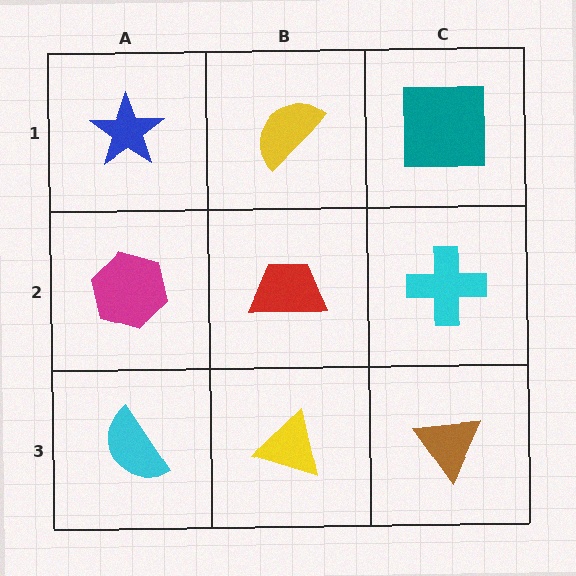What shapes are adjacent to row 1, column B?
A red trapezoid (row 2, column B), a blue star (row 1, column A), a teal square (row 1, column C).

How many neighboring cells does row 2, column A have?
3.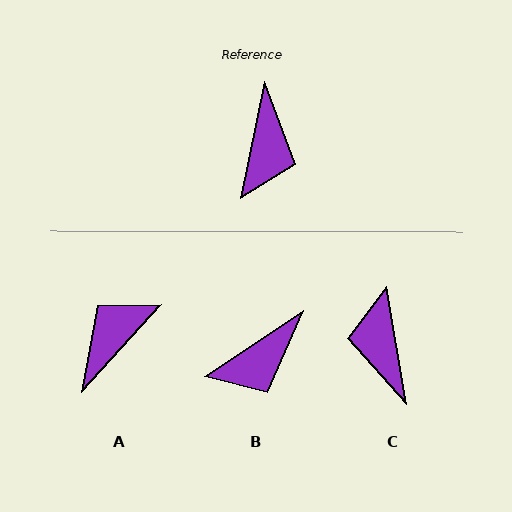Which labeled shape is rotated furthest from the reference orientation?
C, about 159 degrees away.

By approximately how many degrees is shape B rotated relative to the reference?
Approximately 45 degrees clockwise.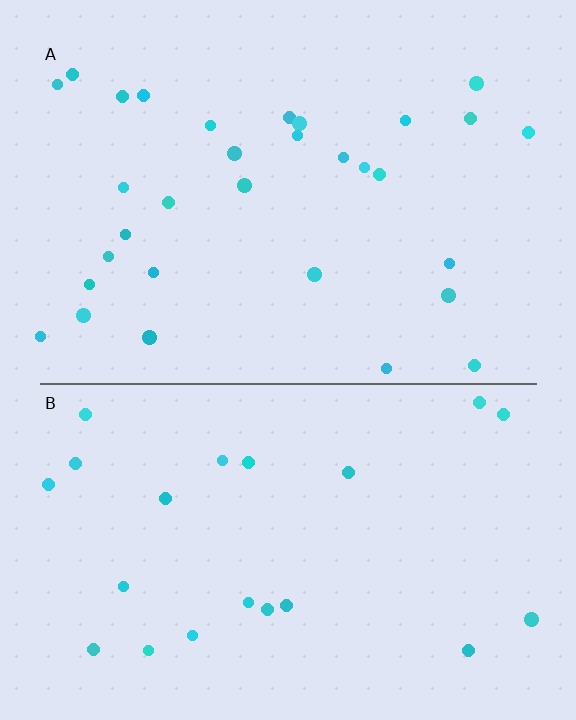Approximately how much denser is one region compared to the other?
Approximately 1.5× — region A over region B.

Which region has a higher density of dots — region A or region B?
A (the top).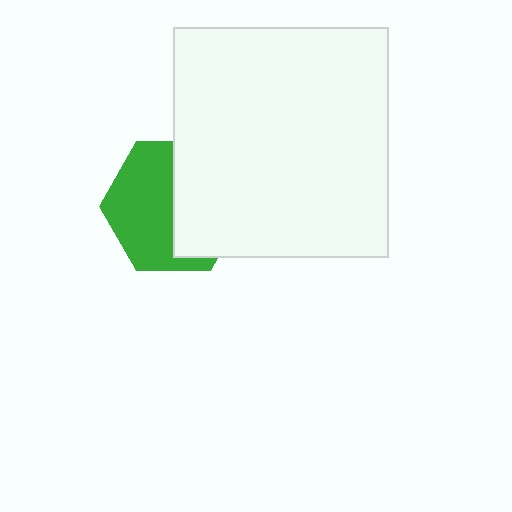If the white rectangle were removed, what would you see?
You would see the complete green hexagon.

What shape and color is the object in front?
The object in front is a white rectangle.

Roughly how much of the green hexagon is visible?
About half of it is visible (roughly 54%).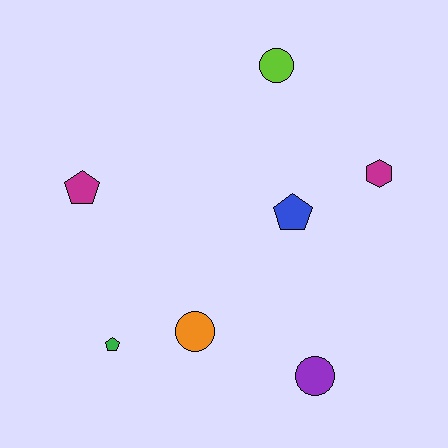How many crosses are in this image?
There are no crosses.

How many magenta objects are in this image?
There are 2 magenta objects.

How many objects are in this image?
There are 7 objects.